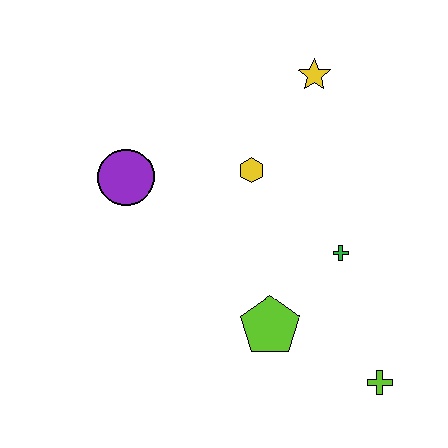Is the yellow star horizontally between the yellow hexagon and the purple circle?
No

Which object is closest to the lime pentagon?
The green cross is closest to the lime pentagon.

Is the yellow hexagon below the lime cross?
No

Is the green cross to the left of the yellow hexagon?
No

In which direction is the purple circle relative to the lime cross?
The purple circle is to the left of the lime cross.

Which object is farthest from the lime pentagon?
The yellow star is farthest from the lime pentagon.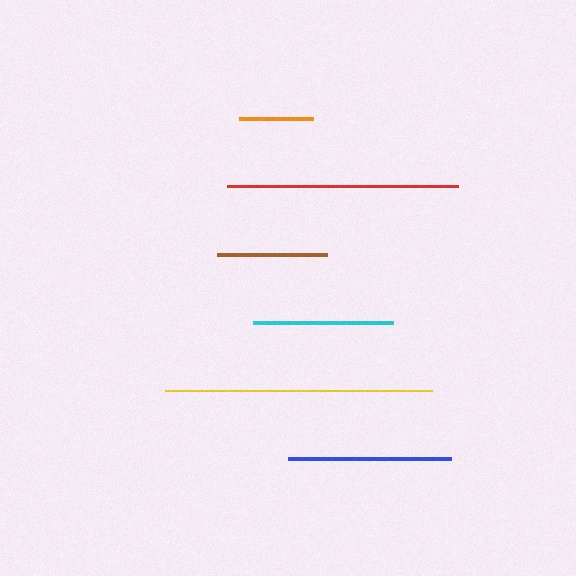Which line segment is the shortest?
The orange line is the shortest at approximately 74 pixels.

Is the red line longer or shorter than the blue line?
The red line is longer than the blue line.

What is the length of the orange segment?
The orange segment is approximately 74 pixels long.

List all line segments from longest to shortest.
From longest to shortest: yellow, red, blue, cyan, brown, orange.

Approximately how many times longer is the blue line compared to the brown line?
The blue line is approximately 1.5 times the length of the brown line.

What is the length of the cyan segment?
The cyan segment is approximately 140 pixels long.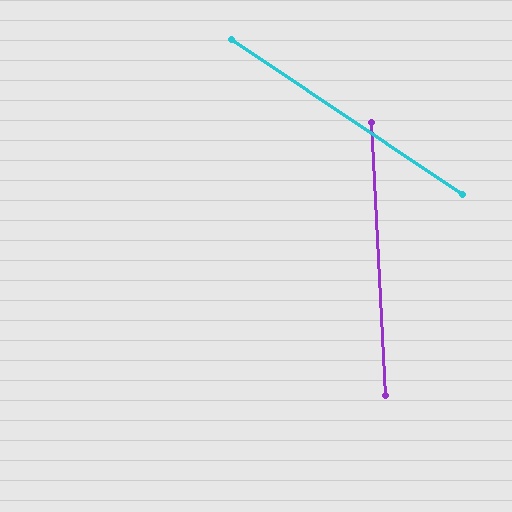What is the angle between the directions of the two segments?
Approximately 53 degrees.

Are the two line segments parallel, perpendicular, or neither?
Neither parallel nor perpendicular — they differ by about 53°.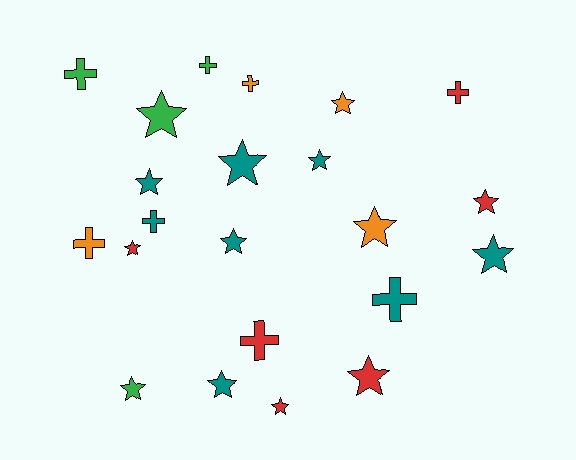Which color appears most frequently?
Teal, with 8 objects.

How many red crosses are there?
There are 2 red crosses.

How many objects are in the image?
There are 22 objects.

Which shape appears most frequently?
Star, with 14 objects.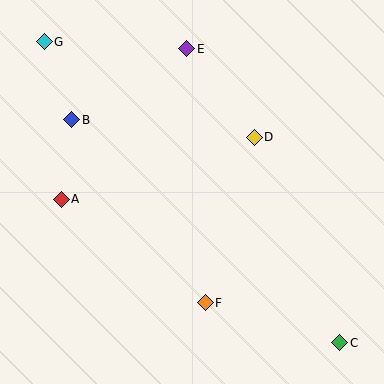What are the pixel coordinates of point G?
Point G is at (44, 42).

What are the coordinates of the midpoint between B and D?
The midpoint between B and D is at (163, 128).